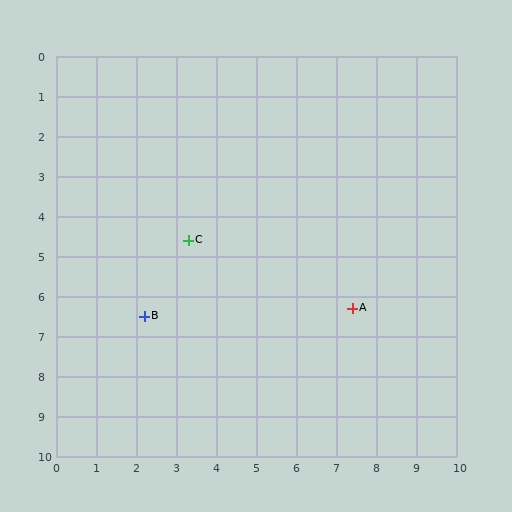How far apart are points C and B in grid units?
Points C and B are about 2.2 grid units apart.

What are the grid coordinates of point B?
Point B is at approximately (2.2, 6.5).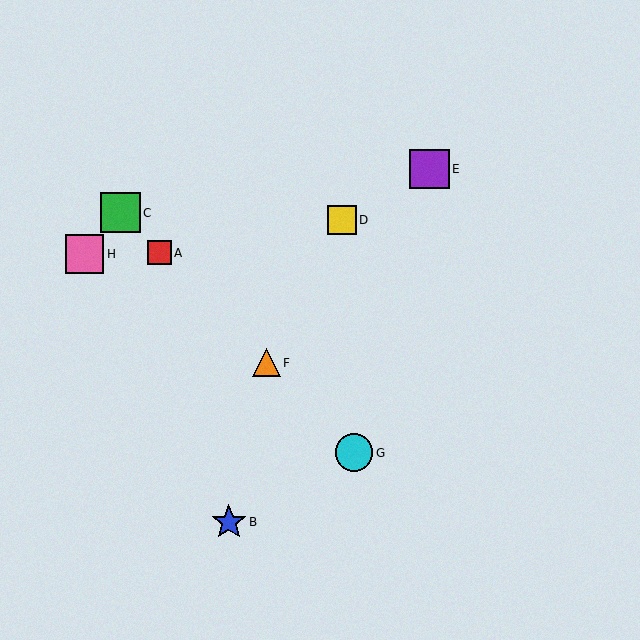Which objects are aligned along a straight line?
Objects A, C, F, G are aligned along a straight line.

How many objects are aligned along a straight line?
4 objects (A, C, F, G) are aligned along a straight line.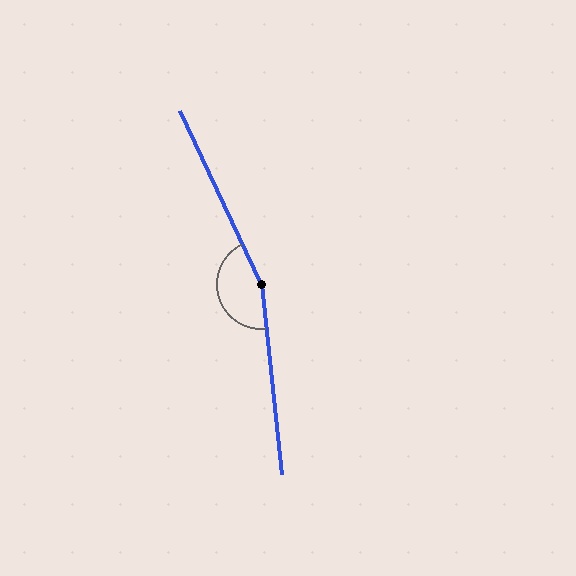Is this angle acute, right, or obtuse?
It is obtuse.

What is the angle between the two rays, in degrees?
Approximately 160 degrees.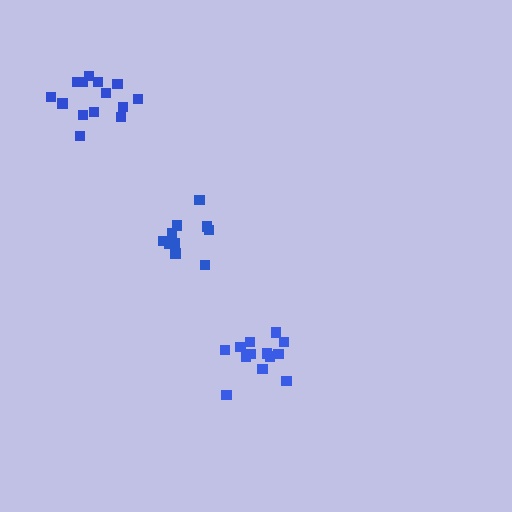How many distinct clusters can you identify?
There are 3 distinct clusters.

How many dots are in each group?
Group 1: 14 dots, Group 2: 10 dots, Group 3: 14 dots (38 total).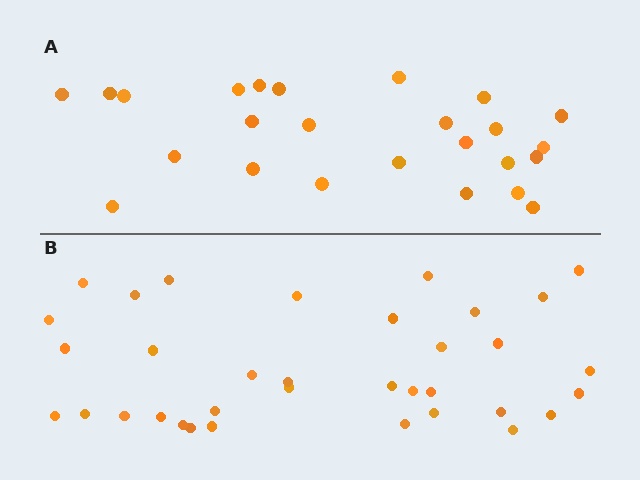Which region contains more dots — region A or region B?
Region B (the bottom region) has more dots.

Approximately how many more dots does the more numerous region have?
Region B has roughly 10 or so more dots than region A.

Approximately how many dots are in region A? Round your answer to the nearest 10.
About 20 dots. (The exact count is 25, which rounds to 20.)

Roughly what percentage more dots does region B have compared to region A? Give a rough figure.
About 40% more.